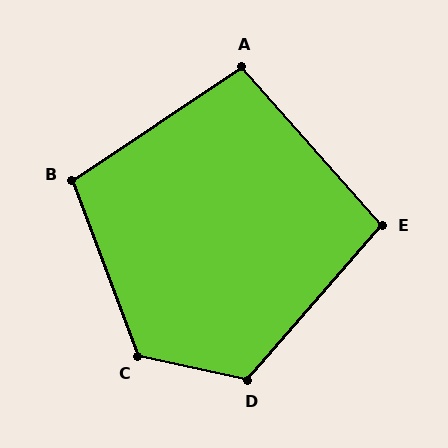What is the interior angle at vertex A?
Approximately 98 degrees (obtuse).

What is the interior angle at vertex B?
Approximately 103 degrees (obtuse).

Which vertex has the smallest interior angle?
E, at approximately 97 degrees.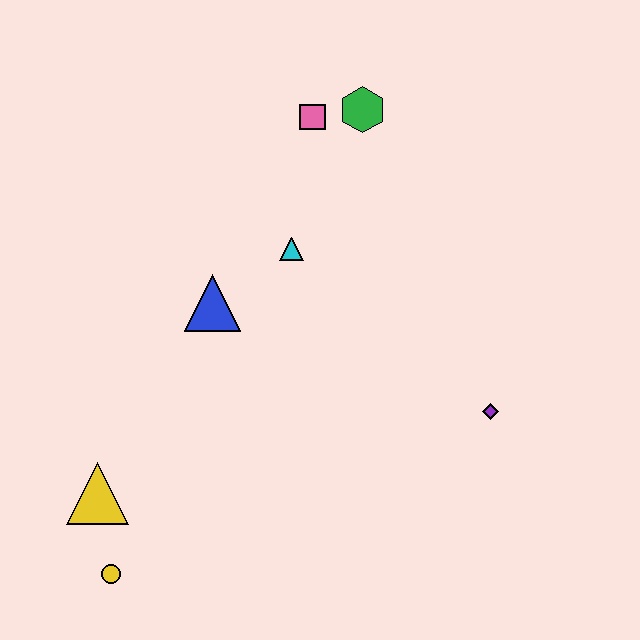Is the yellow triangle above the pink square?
No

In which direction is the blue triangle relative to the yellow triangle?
The blue triangle is above the yellow triangle.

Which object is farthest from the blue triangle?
The purple diamond is farthest from the blue triangle.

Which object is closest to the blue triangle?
The cyan triangle is closest to the blue triangle.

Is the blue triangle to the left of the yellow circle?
No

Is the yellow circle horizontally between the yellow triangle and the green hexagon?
Yes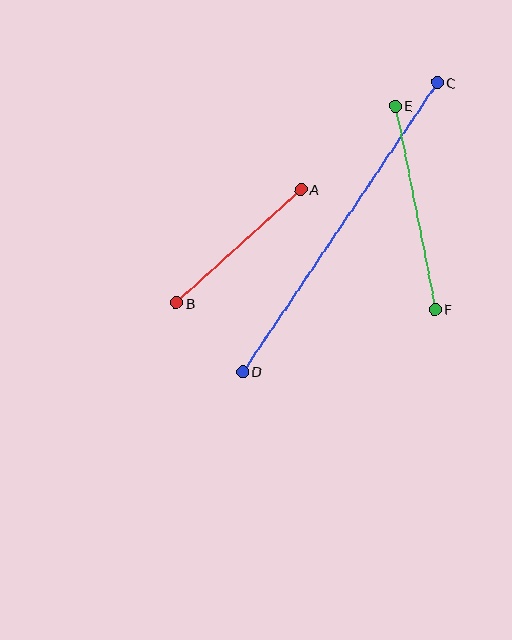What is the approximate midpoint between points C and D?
The midpoint is at approximately (340, 227) pixels.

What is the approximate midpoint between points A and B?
The midpoint is at approximately (239, 246) pixels.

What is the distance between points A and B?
The distance is approximately 168 pixels.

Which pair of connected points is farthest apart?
Points C and D are farthest apart.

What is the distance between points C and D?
The distance is approximately 348 pixels.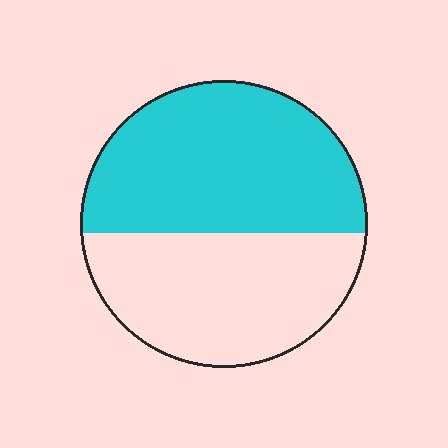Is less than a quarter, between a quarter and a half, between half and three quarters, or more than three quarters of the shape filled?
Between half and three quarters.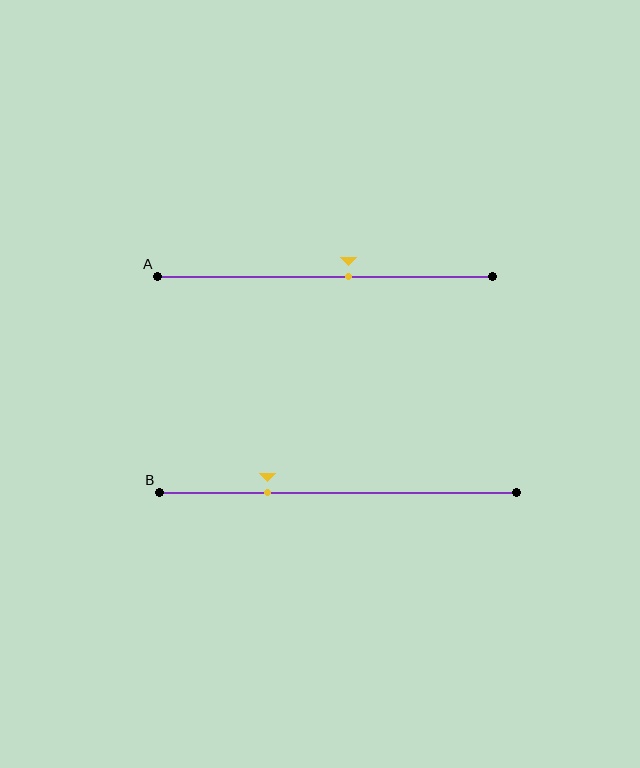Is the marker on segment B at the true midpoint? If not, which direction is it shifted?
No, the marker on segment B is shifted to the left by about 20% of the segment length.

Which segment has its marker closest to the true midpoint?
Segment A has its marker closest to the true midpoint.